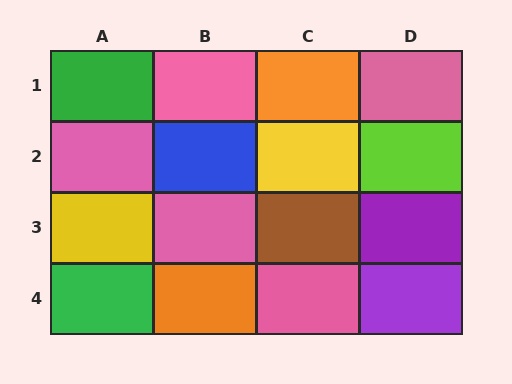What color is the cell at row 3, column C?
Brown.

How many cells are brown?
1 cell is brown.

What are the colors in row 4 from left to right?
Green, orange, pink, purple.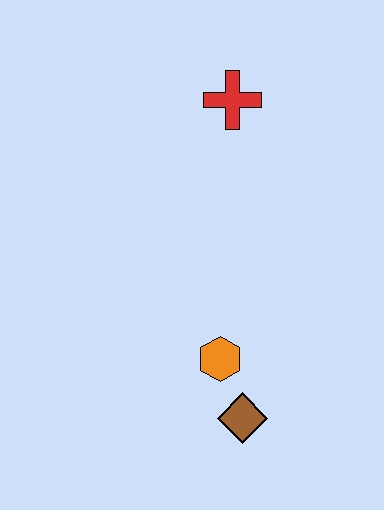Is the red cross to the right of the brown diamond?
No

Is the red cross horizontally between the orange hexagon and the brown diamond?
Yes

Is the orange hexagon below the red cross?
Yes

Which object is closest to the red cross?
The orange hexagon is closest to the red cross.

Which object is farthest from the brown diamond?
The red cross is farthest from the brown diamond.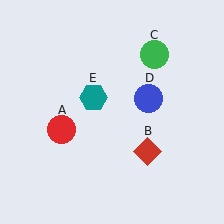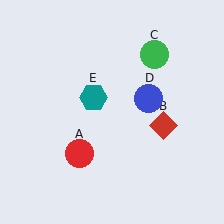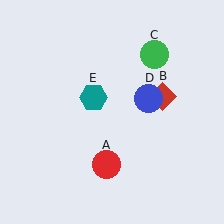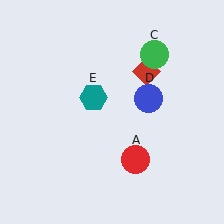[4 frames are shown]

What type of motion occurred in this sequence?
The red circle (object A), red diamond (object B) rotated counterclockwise around the center of the scene.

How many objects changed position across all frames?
2 objects changed position: red circle (object A), red diamond (object B).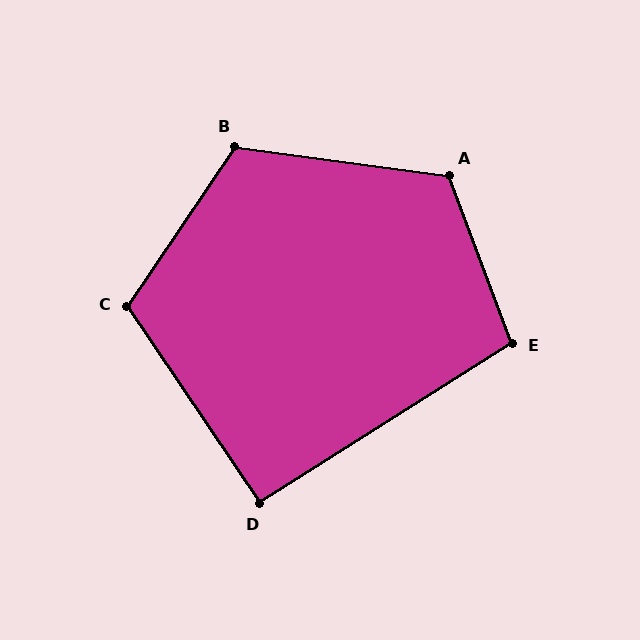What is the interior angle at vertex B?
Approximately 116 degrees (obtuse).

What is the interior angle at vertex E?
Approximately 102 degrees (obtuse).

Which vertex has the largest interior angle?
A, at approximately 118 degrees.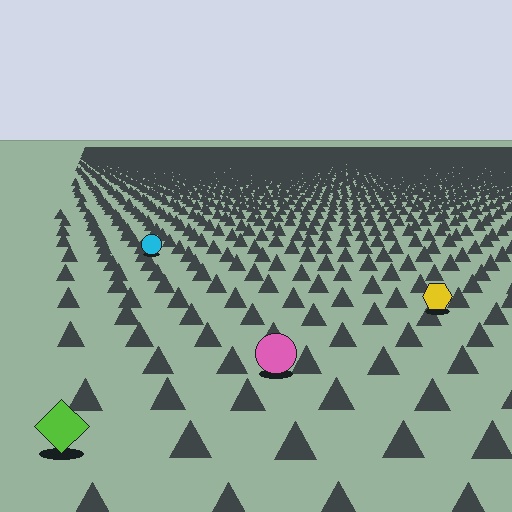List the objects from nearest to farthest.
From nearest to farthest: the lime diamond, the pink circle, the yellow hexagon, the cyan circle.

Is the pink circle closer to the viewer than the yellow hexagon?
Yes. The pink circle is closer — you can tell from the texture gradient: the ground texture is coarser near it.